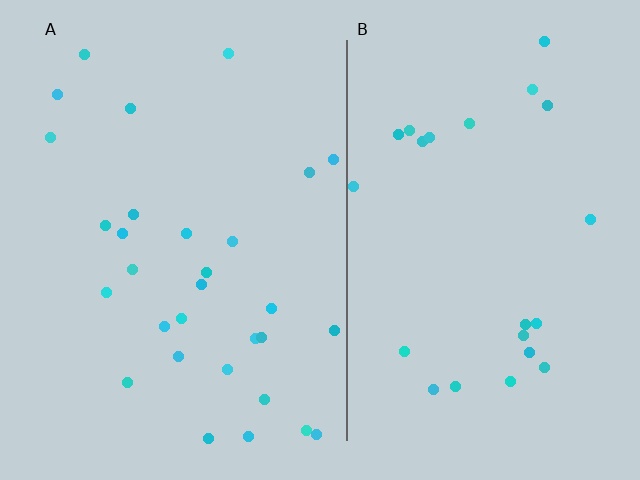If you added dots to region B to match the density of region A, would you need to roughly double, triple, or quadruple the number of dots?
Approximately double.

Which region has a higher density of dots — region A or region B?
A (the left).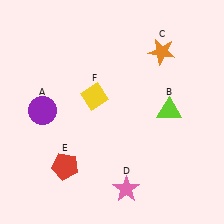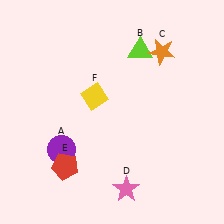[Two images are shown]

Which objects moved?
The objects that moved are: the purple circle (A), the lime triangle (B).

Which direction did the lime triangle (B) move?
The lime triangle (B) moved up.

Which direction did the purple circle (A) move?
The purple circle (A) moved down.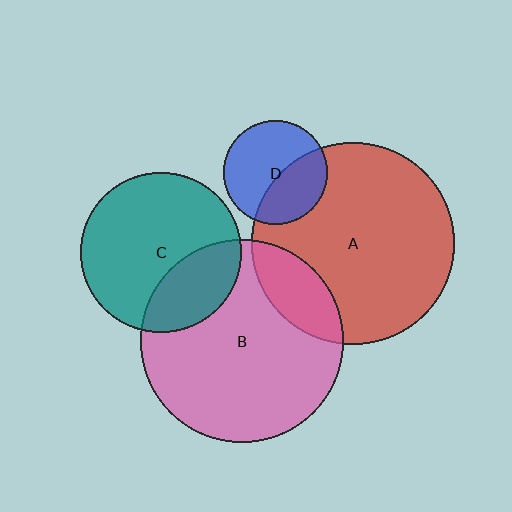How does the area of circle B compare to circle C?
Approximately 1.6 times.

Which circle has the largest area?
Circle B (pink).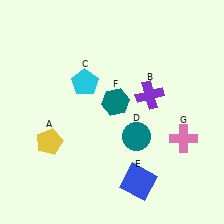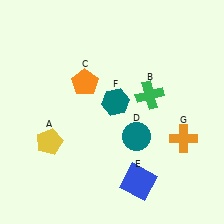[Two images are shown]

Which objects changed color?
B changed from purple to green. C changed from cyan to orange. G changed from pink to orange.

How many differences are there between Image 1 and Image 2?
There are 3 differences between the two images.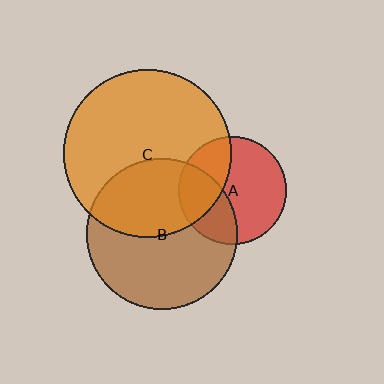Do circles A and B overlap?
Yes.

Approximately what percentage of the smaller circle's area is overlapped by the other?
Approximately 35%.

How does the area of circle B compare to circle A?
Approximately 2.0 times.